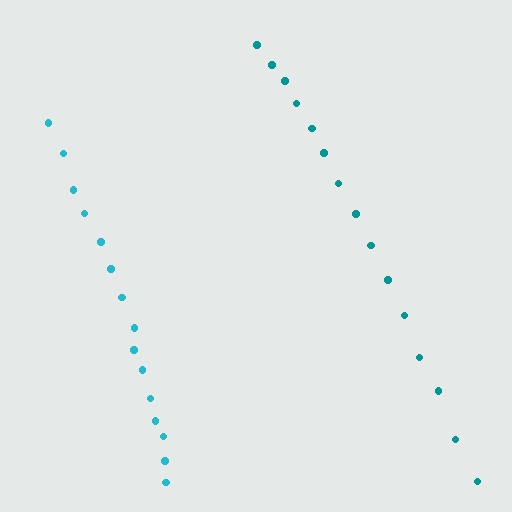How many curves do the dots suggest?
There are 2 distinct paths.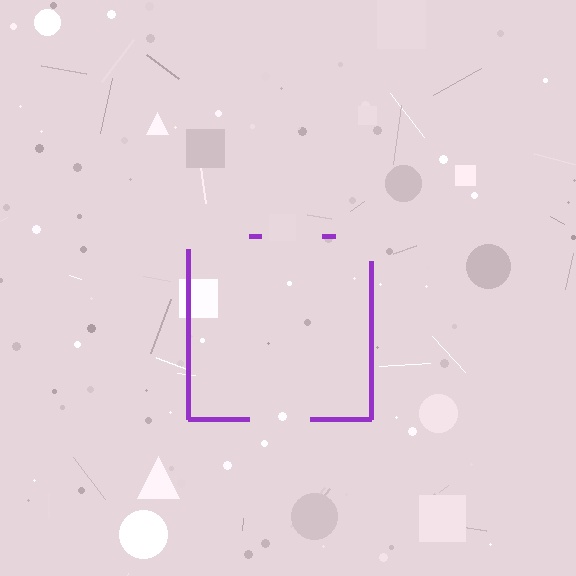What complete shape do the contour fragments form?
The contour fragments form a square.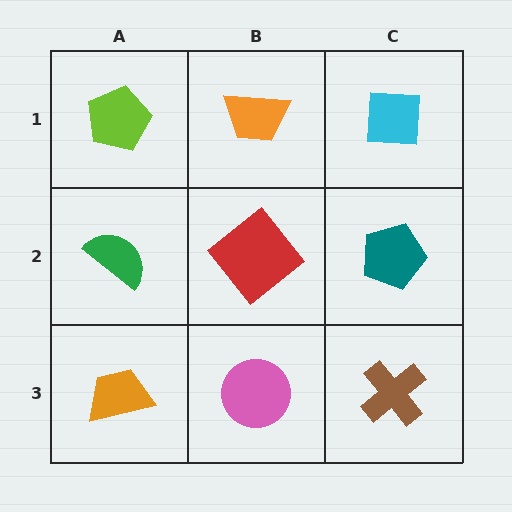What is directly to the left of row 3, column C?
A pink circle.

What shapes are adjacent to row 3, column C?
A teal pentagon (row 2, column C), a pink circle (row 3, column B).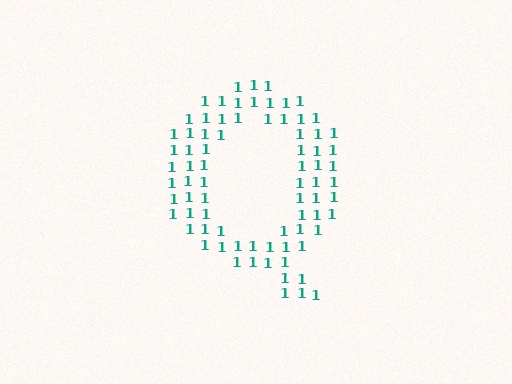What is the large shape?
The large shape is the letter Q.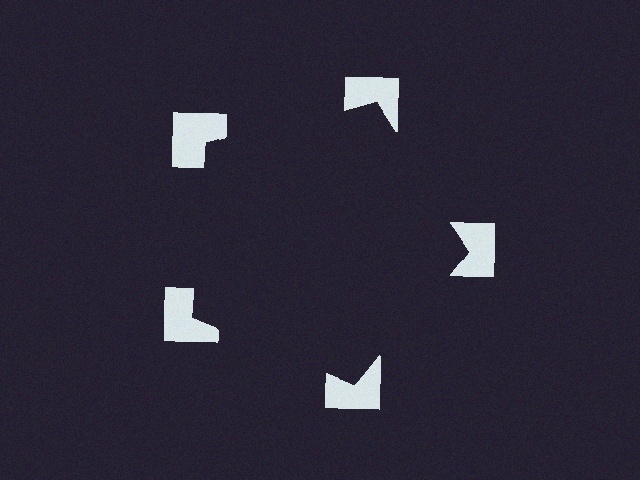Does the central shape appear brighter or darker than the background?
It typically appears slightly darker than the background, even though no actual brightness change is drawn.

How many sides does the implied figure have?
5 sides.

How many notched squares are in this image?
There are 5 — one at each vertex of the illusory pentagon.